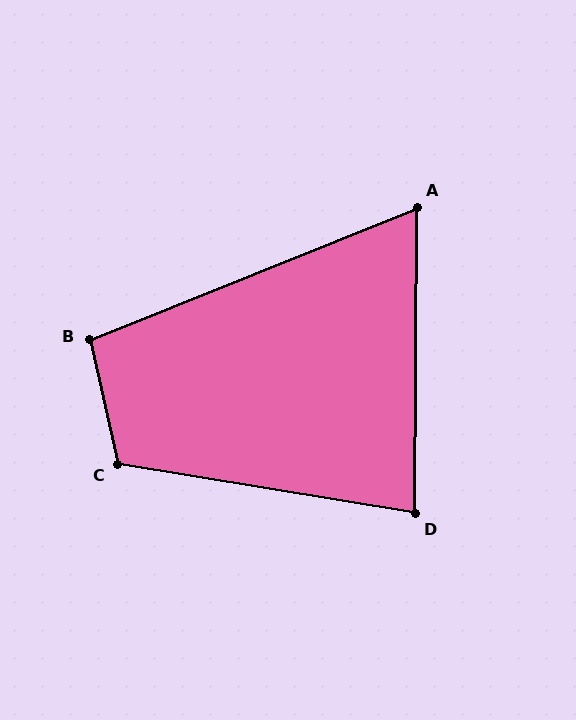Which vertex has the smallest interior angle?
A, at approximately 68 degrees.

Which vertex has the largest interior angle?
C, at approximately 112 degrees.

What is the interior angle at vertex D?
Approximately 81 degrees (acute).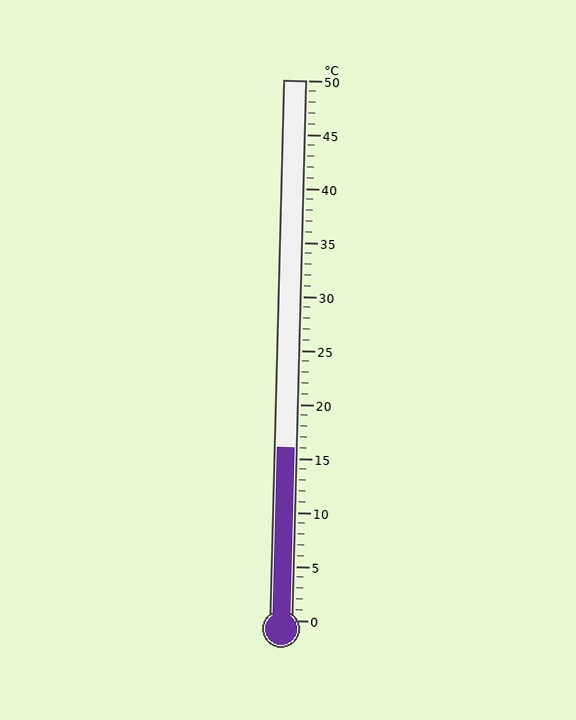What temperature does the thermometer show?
The thermometer shows approximately 16°C.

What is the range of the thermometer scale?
The thermometer scale ranges from 0°C to 50°C.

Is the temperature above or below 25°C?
The temperature is below 25°C.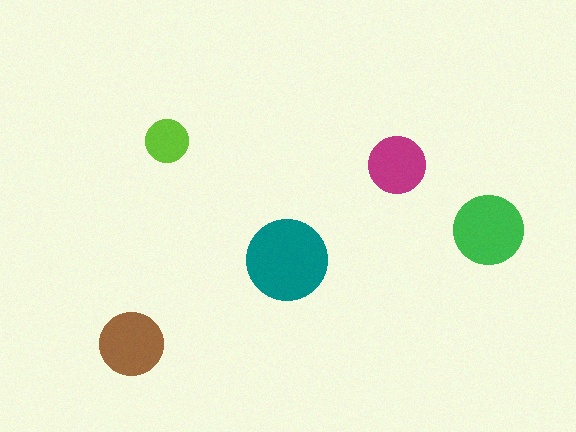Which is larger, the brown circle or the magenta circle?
The brown one.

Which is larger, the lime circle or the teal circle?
The teal one.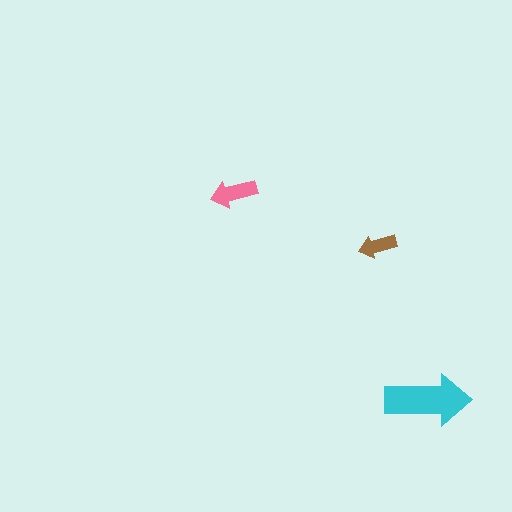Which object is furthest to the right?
The cyan arrow is rightmost.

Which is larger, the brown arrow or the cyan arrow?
The cyan one.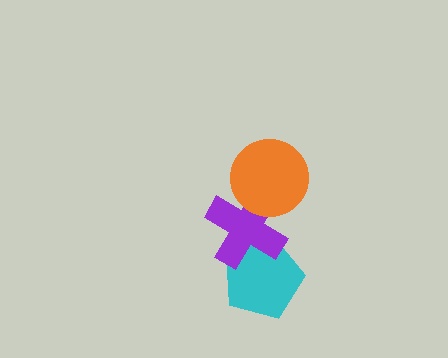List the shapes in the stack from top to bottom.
From top to bottom: the orange circle, the purple cross, the cyan pentagon.